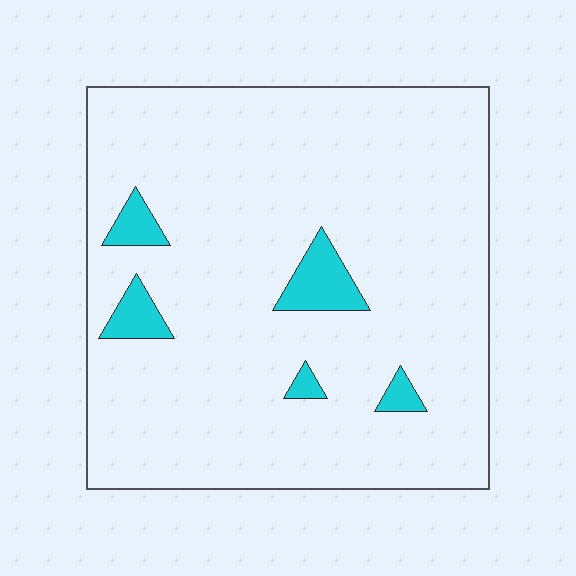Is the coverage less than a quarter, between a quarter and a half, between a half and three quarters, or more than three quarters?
Less than a quarter.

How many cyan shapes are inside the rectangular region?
5.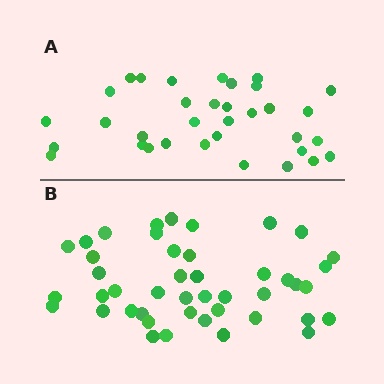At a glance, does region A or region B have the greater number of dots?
Region B (the bottom region) has more dots.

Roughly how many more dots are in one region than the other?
Region B has roughly 10 or so more dots than region A.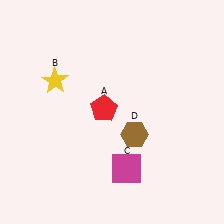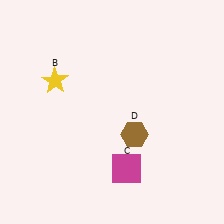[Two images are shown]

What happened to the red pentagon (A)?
The red pentagon (A) was removed in Image 2. It was in the top-left area of Image 1.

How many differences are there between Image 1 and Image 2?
There is 1 difference between the two images.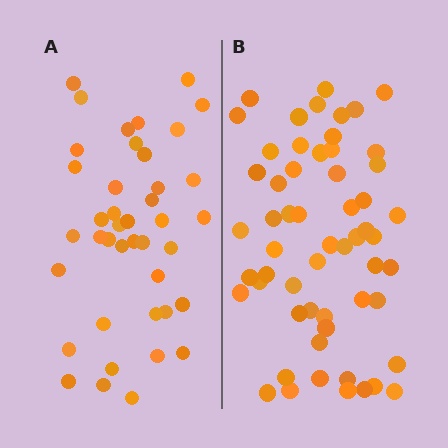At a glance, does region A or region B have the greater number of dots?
Region B (the right region) has more dots.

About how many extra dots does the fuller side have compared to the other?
Region B has approximately 15 more dots than region A.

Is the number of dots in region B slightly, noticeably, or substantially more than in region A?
Region B has noticeably more, but not dramatically so. The ratio is roughly 1.4 to 1.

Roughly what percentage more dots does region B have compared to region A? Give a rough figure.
About 40% more.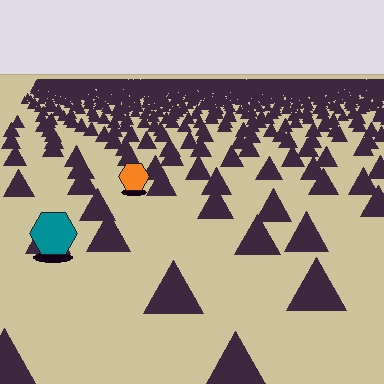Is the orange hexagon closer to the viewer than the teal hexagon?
No. The teal hexagon is closer — you can tell from the texture gradient: the ground texture is coarser near it.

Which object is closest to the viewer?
The teal hexagon is closest. The texture marks near it are larger and more spread out.